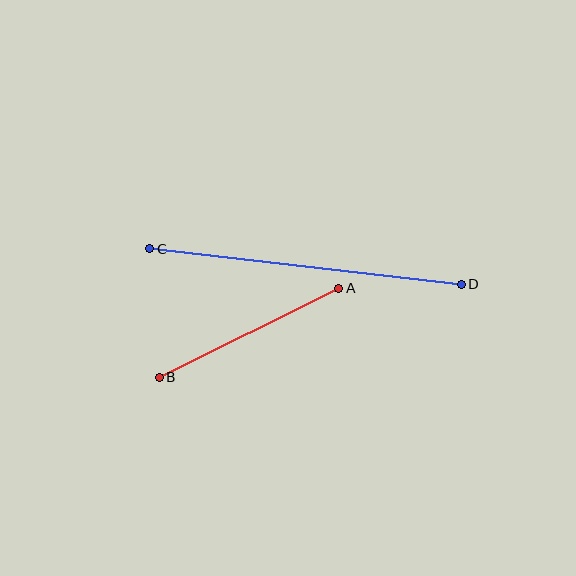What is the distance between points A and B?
The distance is approximately 200 pixels.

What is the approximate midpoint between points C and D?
The midpoint is at approximately (305, 267) pixels.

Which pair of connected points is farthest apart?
Points C and D are farthest apart.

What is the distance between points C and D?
The distance is approximately 314 pixels.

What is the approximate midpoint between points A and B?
The midpoint is at approximately (249, 333) pixels.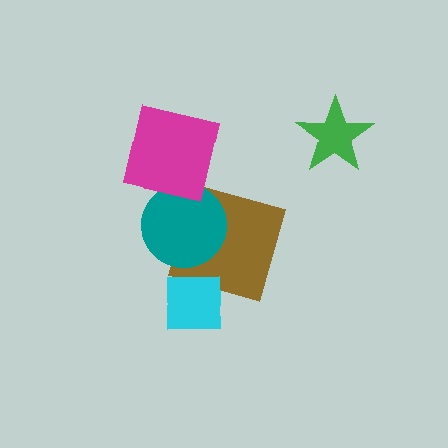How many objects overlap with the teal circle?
2 objects overlap with the teal circle.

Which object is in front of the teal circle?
The magenta square is in front of the teal circle.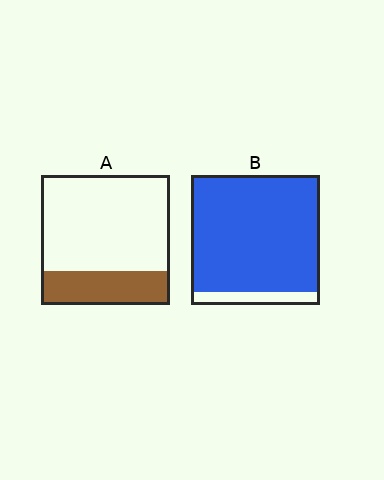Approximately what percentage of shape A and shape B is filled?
A is approximately 25% and B is approximately 90%.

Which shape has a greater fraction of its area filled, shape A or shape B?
Shape B.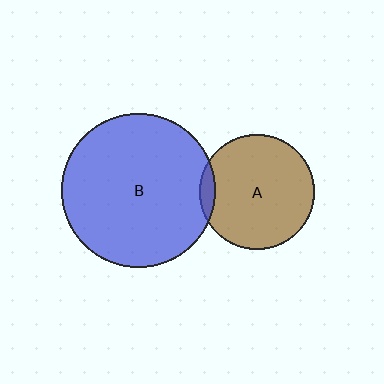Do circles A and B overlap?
Yes.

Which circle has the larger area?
Circle B (blue).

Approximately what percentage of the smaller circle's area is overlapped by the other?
Approximately 5%.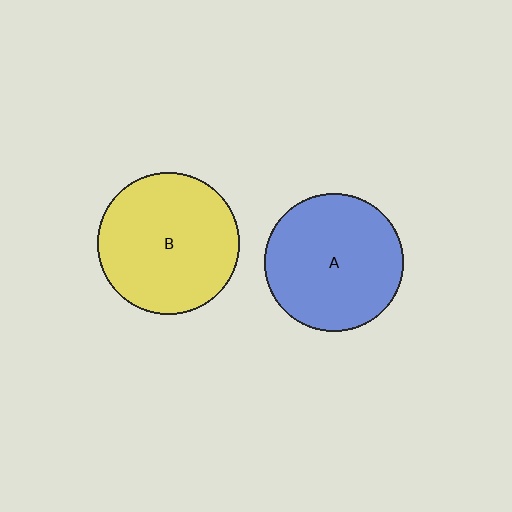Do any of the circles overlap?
No, none of the circles overlap.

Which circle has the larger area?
Circle B (yellow).